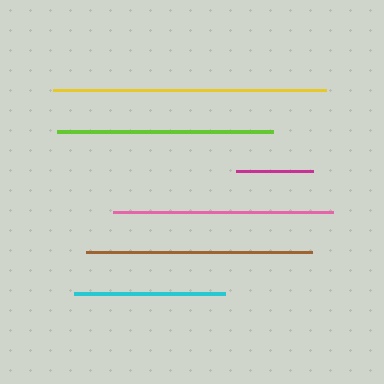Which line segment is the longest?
The yellow line is the longest at approximately 273 pixels.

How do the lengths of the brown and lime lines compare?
The brown and lime lines are approximately the same length.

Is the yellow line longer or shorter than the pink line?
The yellow line is longer than the pink line.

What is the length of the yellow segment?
The yellow segment is approximately 273 pixels long.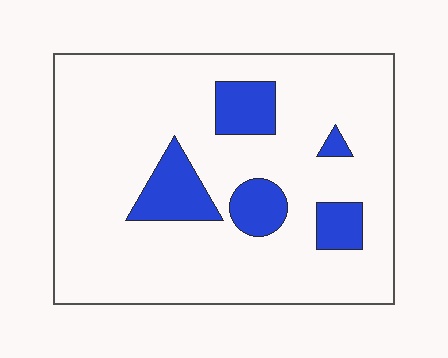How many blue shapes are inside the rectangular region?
5.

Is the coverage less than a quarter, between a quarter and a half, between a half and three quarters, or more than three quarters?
Less than a quarter.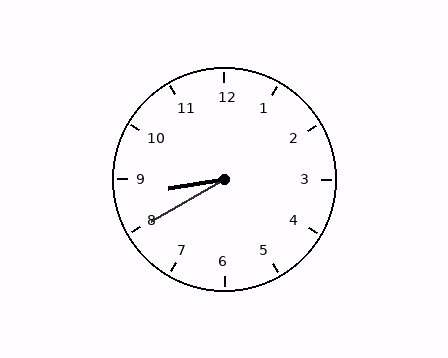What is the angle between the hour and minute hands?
Approximately 20 degrees.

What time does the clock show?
8:40.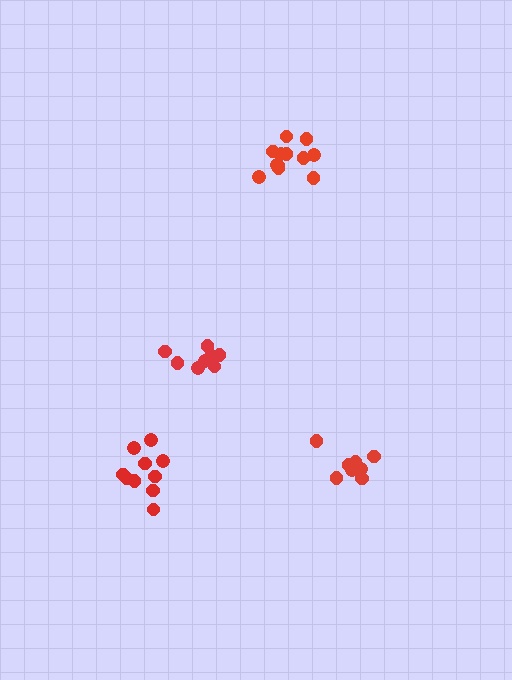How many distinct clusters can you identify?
There are 4 distinct clusters.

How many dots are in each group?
Group 1: 10 dots, Group 2: 12 dots, Group 3: 10 dots, Group 4: 8 dots (40 total).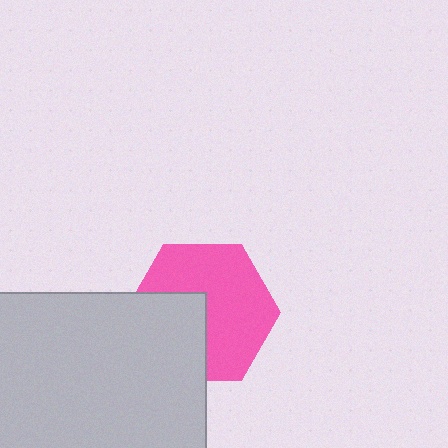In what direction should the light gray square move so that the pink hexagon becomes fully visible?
The light gray square should move toward the lower-left. That is the shortest direction to clear the overlap and leave the pink hexagon fully visible.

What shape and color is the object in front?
The object in front is a light gray square.